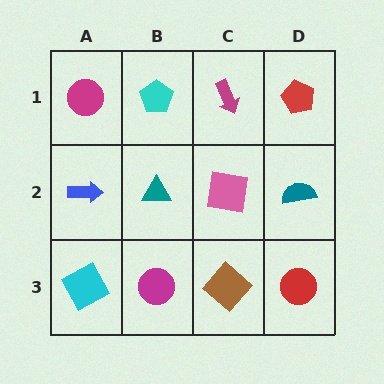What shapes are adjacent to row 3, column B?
A teal triangle (row 2, column B), a cyan square (row 3, column A), a brown diamond (row 3, column C).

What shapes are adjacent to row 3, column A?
A blue arrow (row 2, column A), a magenta circle (row 3, column B).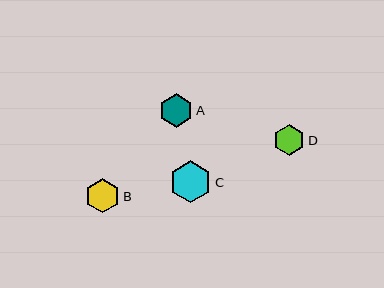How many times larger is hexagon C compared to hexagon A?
Hexagon C is approximately 1.2 times the size of hexagon A.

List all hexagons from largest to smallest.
From largest to smallest: C, B, A, D.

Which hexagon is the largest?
Hexagon C is the largest with a size of approximately 42 pixels.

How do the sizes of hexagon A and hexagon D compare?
Hexagon A and hexagon D are approximately the same size.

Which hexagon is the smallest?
Hexagon D is the smallest with a size of approximately 31 pixels.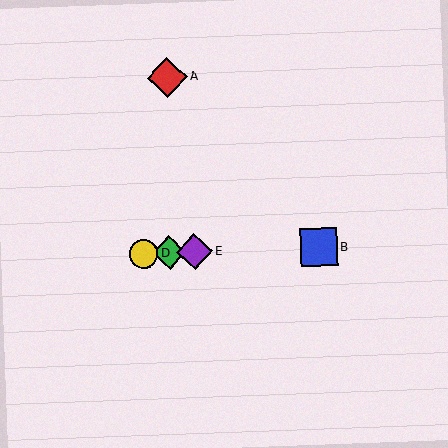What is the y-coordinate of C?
Object C is at y≈253.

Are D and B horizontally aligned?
Yes, both are at y≈254.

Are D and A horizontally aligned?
No, D is at y≈254 and A is at y≈77.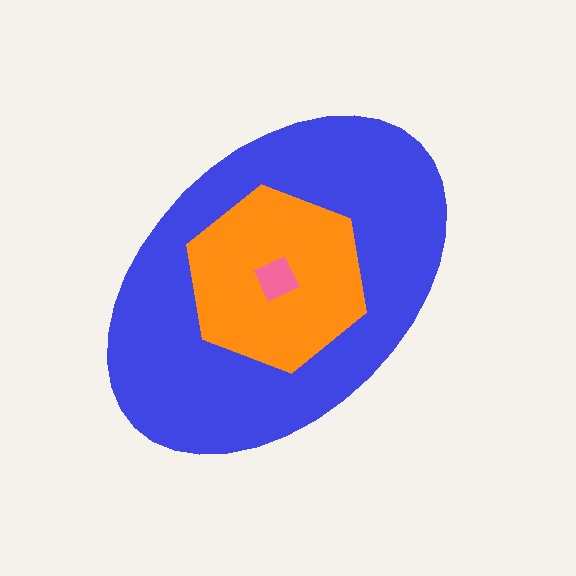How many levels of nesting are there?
3.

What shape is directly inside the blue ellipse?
The orange hexagon.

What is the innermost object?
The pink diamond.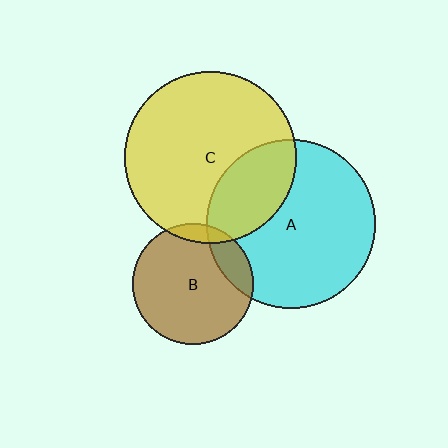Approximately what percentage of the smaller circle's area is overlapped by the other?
Approximately 25%.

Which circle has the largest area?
Circle C (yellow).